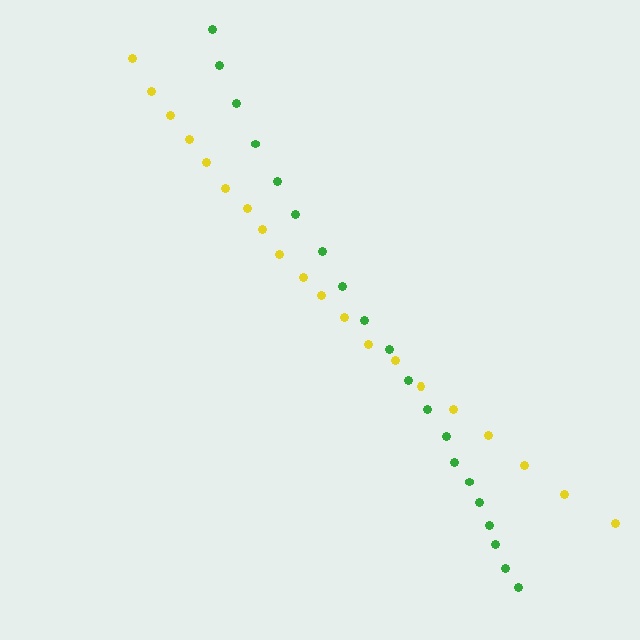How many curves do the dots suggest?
There are 2 distinct paths.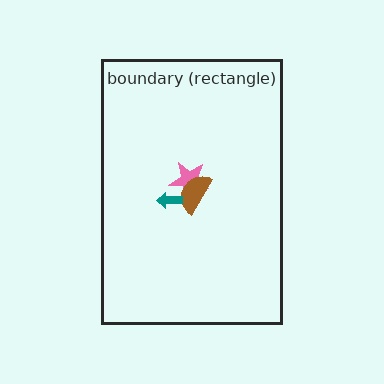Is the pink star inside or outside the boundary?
Inside.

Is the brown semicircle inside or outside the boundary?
Inside.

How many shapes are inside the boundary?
3 inside, 0 outside.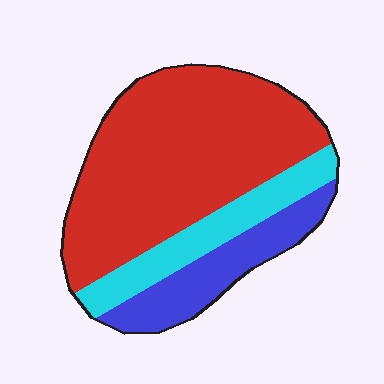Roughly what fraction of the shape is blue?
Blue covers 19% of the shape.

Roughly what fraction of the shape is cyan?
Cyan takes up about one sixth (1/6) of the shape.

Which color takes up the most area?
Red, at roughly 65%.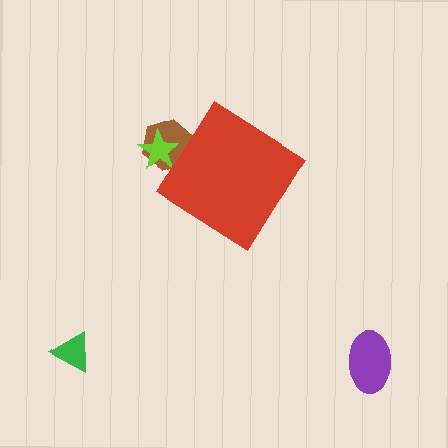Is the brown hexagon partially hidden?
Yes, the brown hexagon is partially hidden behind the red diamond.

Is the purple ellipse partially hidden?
No, the purple ellipse is fully visible.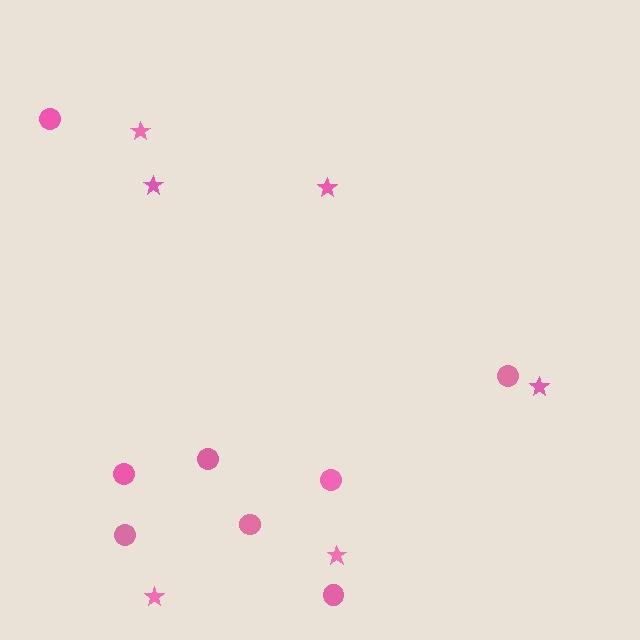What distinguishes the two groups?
There are 2 groups: one group of circles (8) and one group of stars (6).